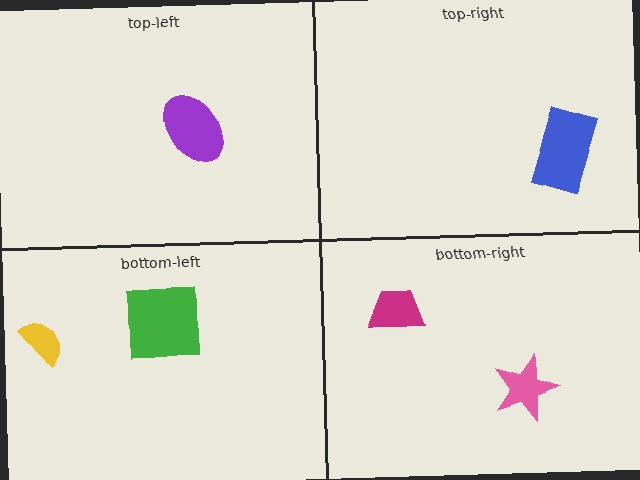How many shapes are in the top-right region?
1.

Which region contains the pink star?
The bottom-right region.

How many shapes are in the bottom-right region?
2.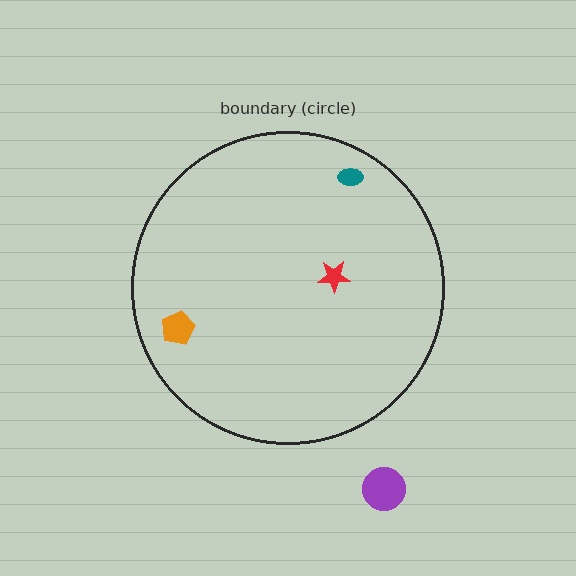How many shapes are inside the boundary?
3 inside, 1 outside.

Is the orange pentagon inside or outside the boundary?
Inside.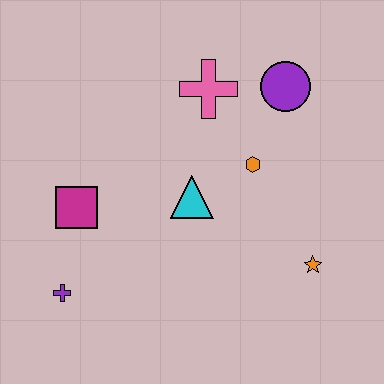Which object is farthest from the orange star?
The purple cross is farthest from the orange star.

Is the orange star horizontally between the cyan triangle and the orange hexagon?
No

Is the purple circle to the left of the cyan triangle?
No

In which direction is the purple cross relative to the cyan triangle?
The purple cross is to the left of the cyan triangle.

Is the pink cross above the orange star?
Yes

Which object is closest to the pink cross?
The purple circle is closest to the pink cross.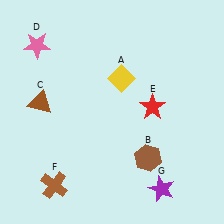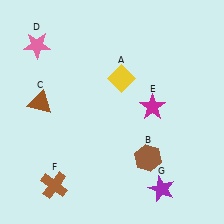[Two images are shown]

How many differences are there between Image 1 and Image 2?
There is 1 difference between the two images.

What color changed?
The star (E) changed from red in Image 1 to magenta in Image 2.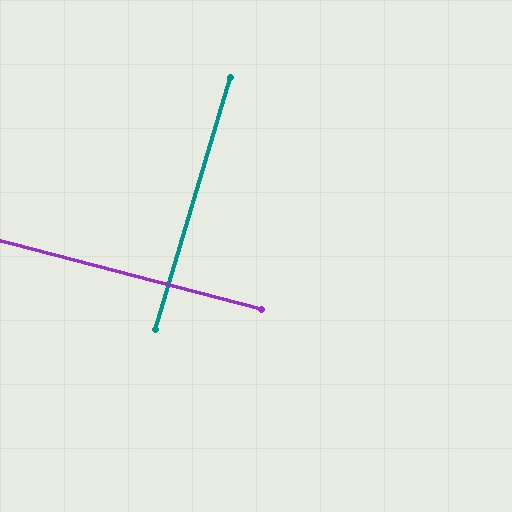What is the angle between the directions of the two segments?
Approximately 88 degrees.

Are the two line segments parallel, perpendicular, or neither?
Perpendicular — they meet at approximately 88°.